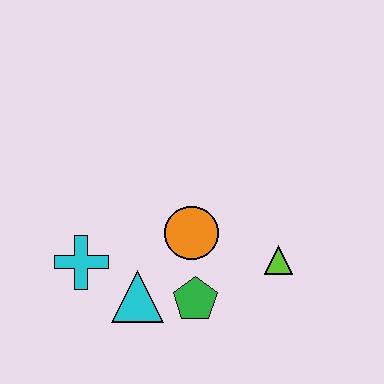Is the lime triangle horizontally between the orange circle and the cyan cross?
No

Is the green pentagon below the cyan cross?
Yes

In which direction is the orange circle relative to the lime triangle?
The orange circle is to the left of the lime triangle.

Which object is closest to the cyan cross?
The cyan triangle is closest to the cyan cross.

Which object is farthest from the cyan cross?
The lime triangle is farthest from the cyan cross.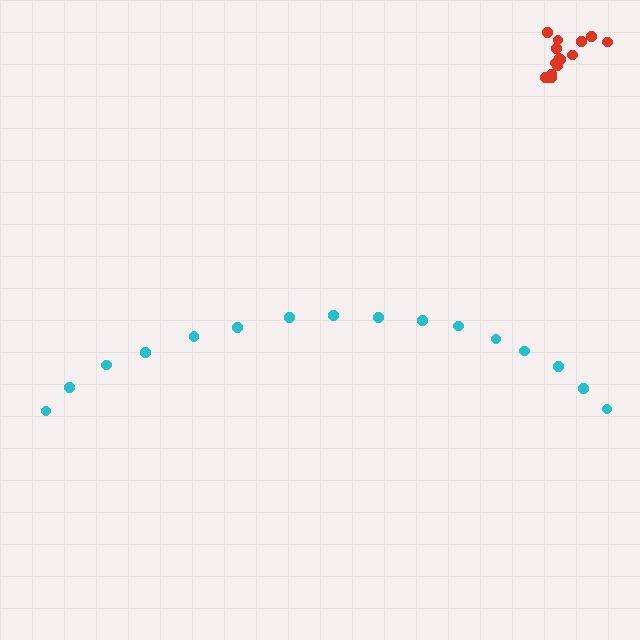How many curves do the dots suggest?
There are 2 distinct paths.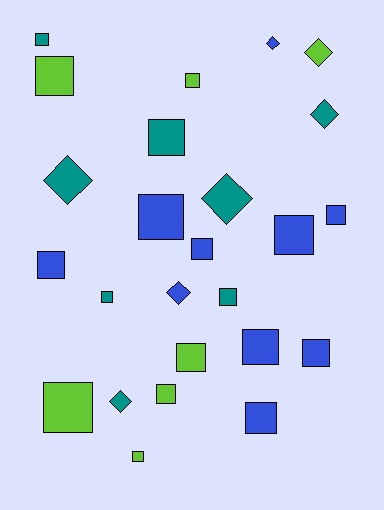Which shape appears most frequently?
Square, with 18 objects.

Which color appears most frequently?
Blue, with 10 objects.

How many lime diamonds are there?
There is 1 lime diamond.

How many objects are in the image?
There are 25 objects.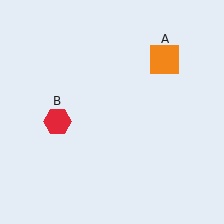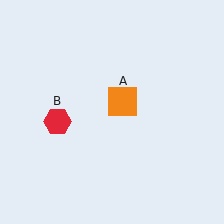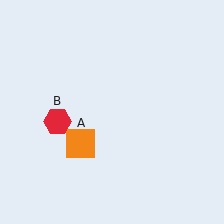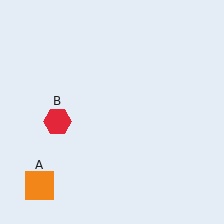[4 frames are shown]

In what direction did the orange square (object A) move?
The orange square (object A) moved down and to the left.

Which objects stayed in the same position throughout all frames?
Red hexagon (object B) remained stationary.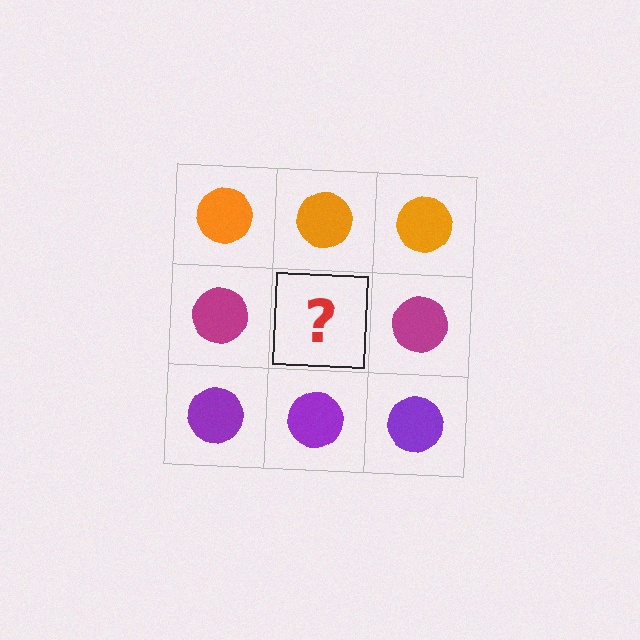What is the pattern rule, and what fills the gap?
The rule is that each row has a consistent color. The gap should be filled with a magenta circle.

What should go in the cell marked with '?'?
The missing cell should contain a magenta circle.